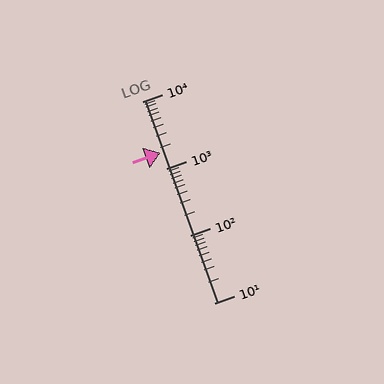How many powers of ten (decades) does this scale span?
The scale spans 3 decades, from 10 to 10000.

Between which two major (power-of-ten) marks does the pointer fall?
The pointer is between 1000 and 10000.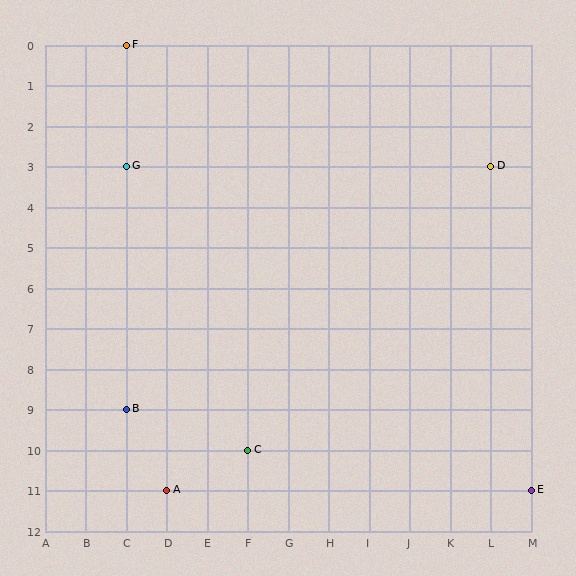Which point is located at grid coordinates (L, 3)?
Point D is at (L, 3).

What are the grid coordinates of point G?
Point G is at grid coordinates (C, 3).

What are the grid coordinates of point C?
Point C is at grid coordinates (F, 10).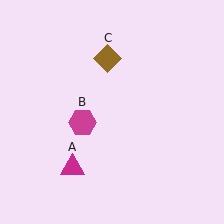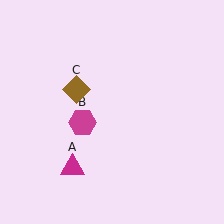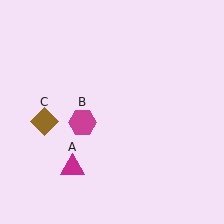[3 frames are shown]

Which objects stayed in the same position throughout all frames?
Magenta triangle (object A) and magenta hexagon (object B) remained stationary.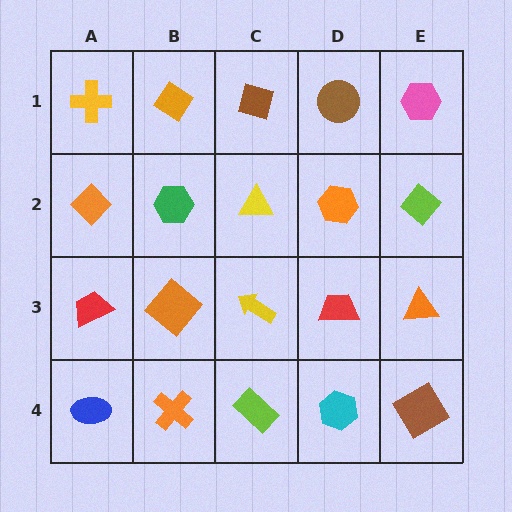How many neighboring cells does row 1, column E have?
2.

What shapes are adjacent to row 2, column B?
An orange diamond (row 1, column B), an orange diamond (row 3, column B), an orange diamond (row 2, column A), a yellow triangle (row 2, column C).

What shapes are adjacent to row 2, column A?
A yellow cross (row 1, column A), a red trapezoid (row 3, column A), a green hexagon (row 2, column B).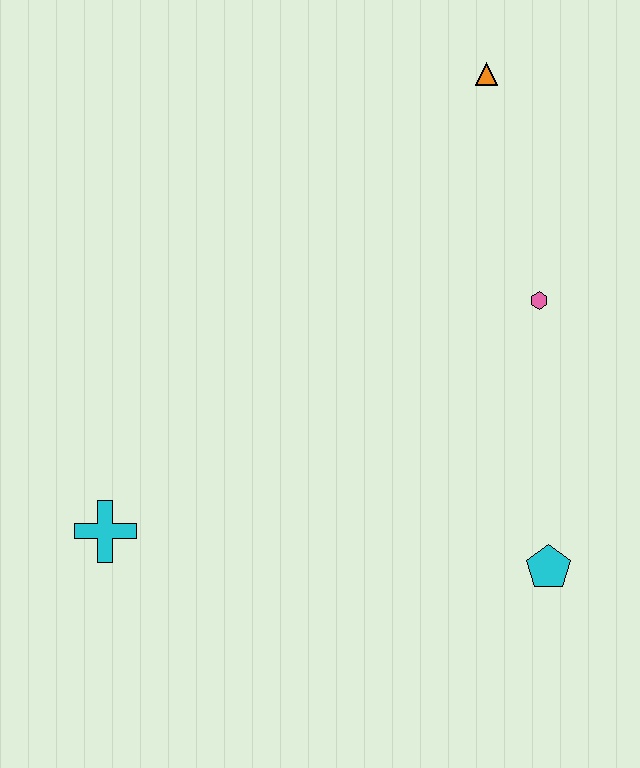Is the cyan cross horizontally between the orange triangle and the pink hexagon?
No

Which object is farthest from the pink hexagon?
The cyan cross is farthest from the pink hexagon.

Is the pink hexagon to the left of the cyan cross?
No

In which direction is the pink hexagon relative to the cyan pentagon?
The pink hexagon is above the cyan pentagon.